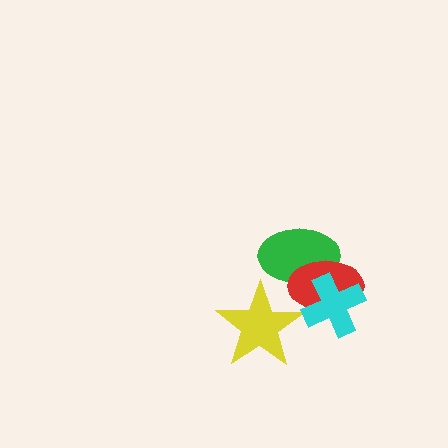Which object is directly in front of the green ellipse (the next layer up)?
The red ellipse is directly in front of the green ellipse.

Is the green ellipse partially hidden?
Yes, it is partially covered by another shape.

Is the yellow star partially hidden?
No, no other shape covers it.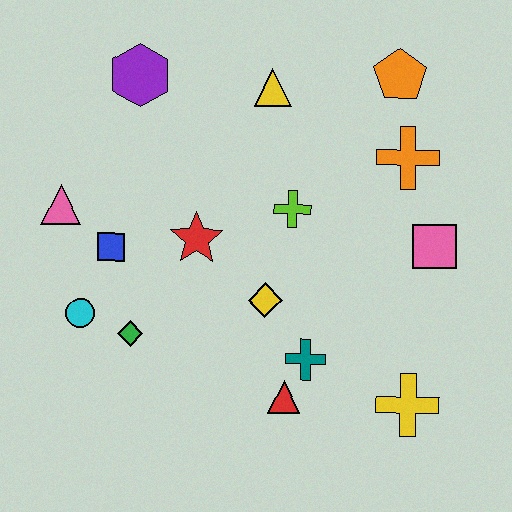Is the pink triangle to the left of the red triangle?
Yes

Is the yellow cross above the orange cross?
No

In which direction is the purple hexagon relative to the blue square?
The purple hexagon is above the blue square.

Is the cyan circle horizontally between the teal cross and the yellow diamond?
No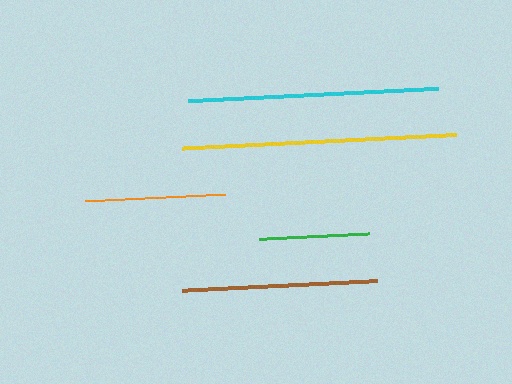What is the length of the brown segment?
The brown segment is approximately 195 pixels long.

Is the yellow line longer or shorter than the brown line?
The yellow line is longer than the brown line.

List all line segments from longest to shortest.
From longest to shortest: yellow, cyan, brown, orange, green.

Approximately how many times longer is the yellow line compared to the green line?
The yellow line is approximately 2.5 times the length of the green line.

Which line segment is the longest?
The yellow line is the longest at approximately 275 pixels.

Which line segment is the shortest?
The green line is the shortest at approximately 109 pixels.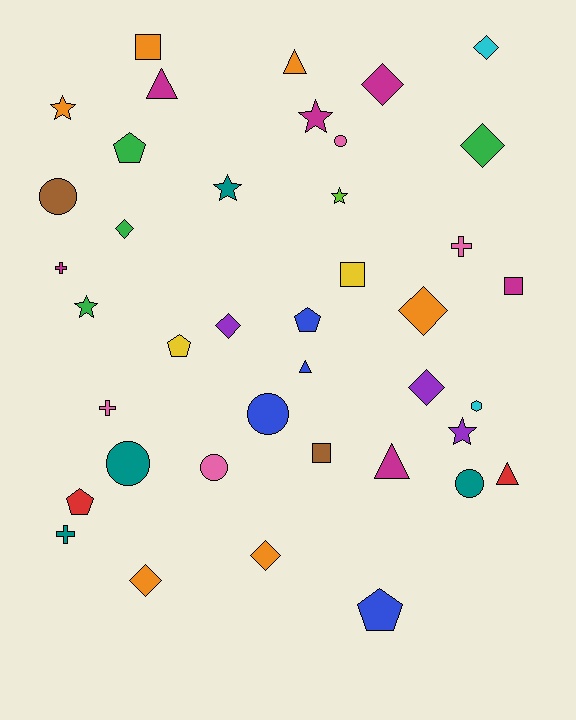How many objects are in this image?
There are 40 objects.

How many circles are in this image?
There are 6 circles.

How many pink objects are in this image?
There are 4 pink objects.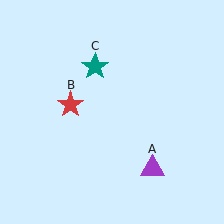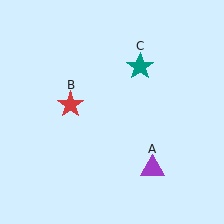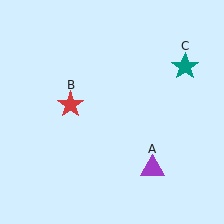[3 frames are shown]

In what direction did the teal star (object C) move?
The teal star (object C) moved right.